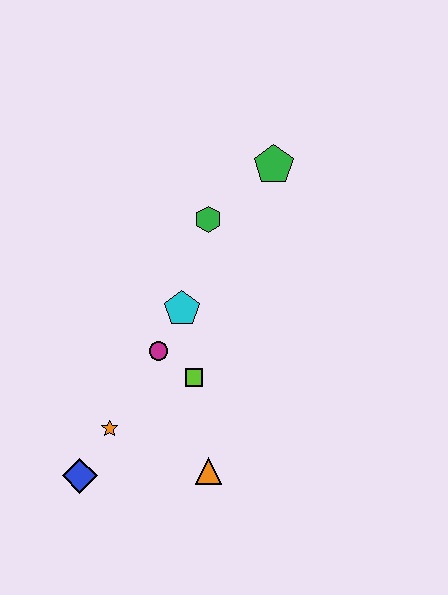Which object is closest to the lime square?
The magenta circle is closest to the lime square.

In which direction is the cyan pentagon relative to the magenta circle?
The cyan pentagon is above the magenta circle.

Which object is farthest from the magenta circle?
The green pentagon is farthest from the magenta circle.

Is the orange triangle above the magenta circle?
No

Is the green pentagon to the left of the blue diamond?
No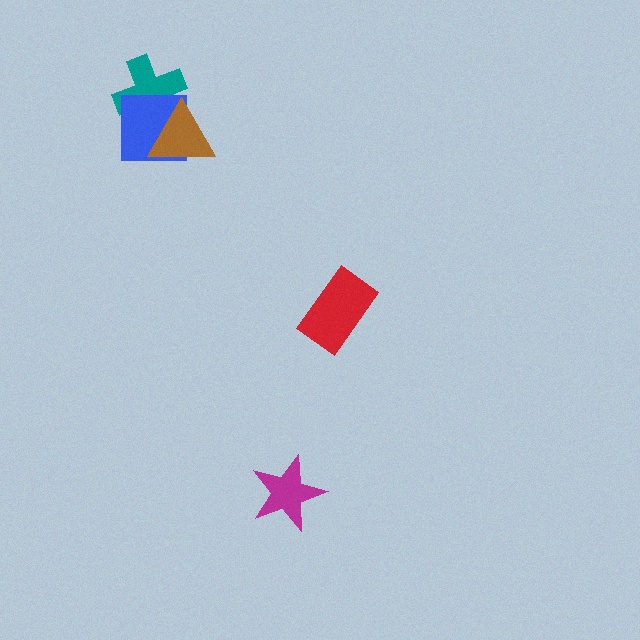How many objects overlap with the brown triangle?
2 objects overlap with the brown triangle.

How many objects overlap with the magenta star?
0 objects overlap with the magenta star.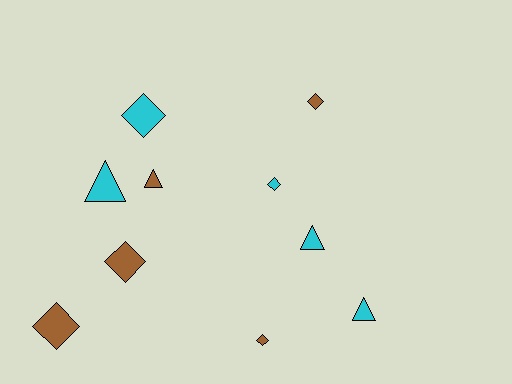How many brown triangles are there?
There is 1 brown triangle.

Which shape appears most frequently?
Diamond, with 6 objects.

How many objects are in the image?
There are 10 objects.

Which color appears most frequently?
Brown, with 5 objects.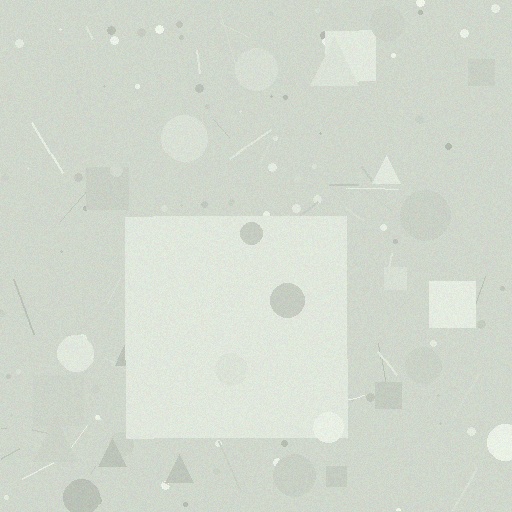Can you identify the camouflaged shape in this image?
The camouflaged shape is a square.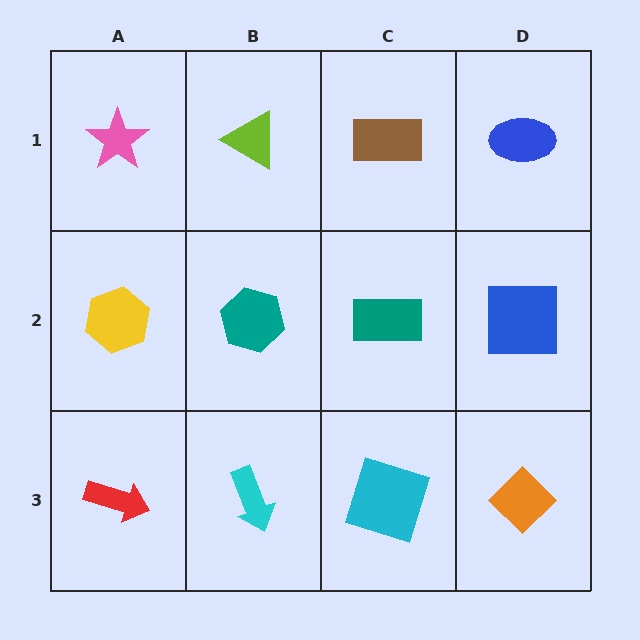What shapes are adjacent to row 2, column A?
A pink star (row 1, column A), a red arrow (row 3, column A), a teal hexagon (row 2, column B).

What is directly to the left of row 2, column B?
A yellow hexagon.